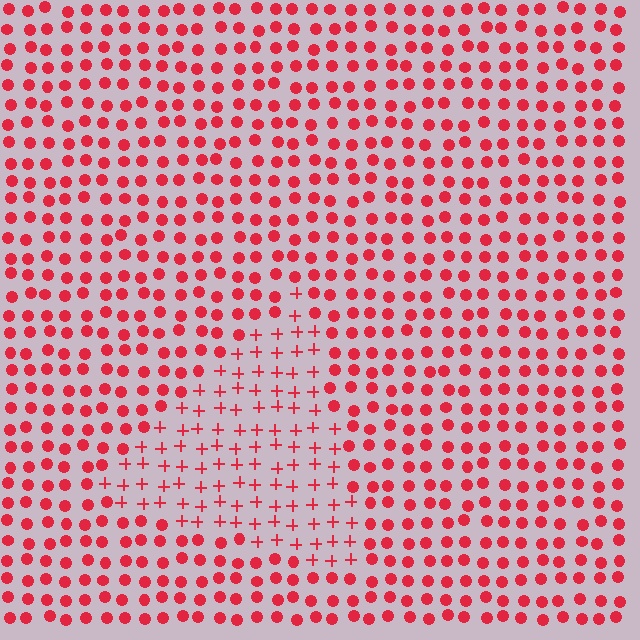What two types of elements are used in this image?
The image uses plus signs inside the triangle region and circles outside it.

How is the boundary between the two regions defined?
The boundary is defined by a change in element shape: plus signs inside vs. circles outside. All elements share the same color and spacing.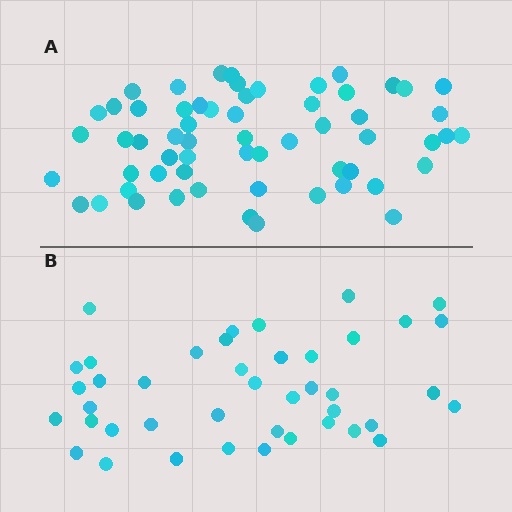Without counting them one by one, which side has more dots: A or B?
Region A (the top region) has more dots.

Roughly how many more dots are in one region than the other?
Region A has approximately 20 more dots than region B.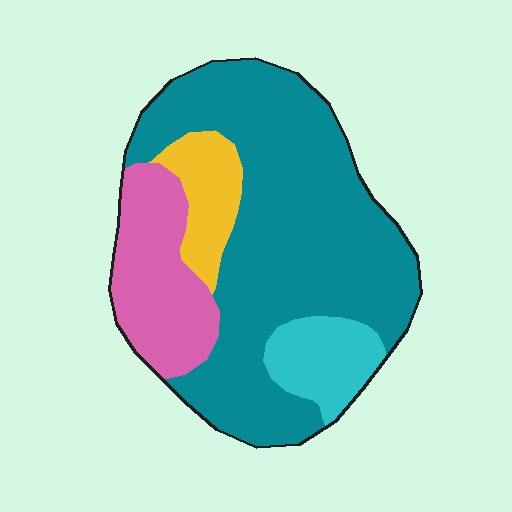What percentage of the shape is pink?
Pink covers 19% of the shape.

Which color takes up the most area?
Teal, at roughly 60%.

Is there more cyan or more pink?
Pink.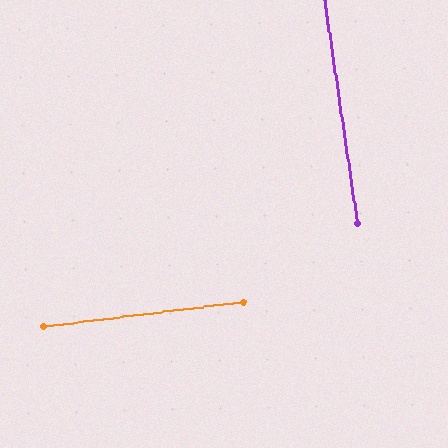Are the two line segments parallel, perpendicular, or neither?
Perpendicular — they meet at approximately 89°.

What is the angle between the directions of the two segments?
Approximately 89 degrees.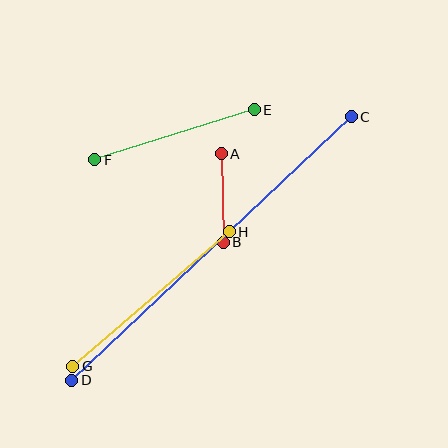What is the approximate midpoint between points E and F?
The midpoint is at approximately (174, 135) pixels.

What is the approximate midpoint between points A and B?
The midpoint is at approximately (222, 198) pixels.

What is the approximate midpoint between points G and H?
The midpoint is at approximately (151, 299) pixels.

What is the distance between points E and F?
The distance is approximately 167 pixels.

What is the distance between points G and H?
The distance is approximately 206 pixels.